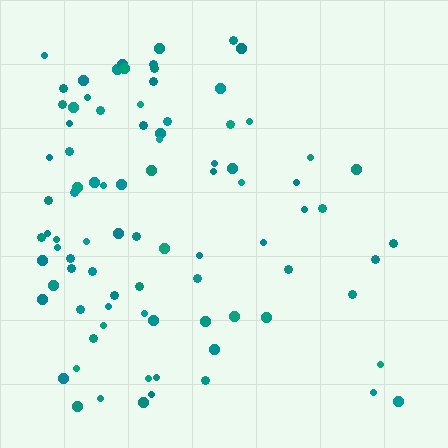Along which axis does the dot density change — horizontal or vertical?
Horizontal.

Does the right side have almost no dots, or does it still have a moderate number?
Still a moderate number, just noticeably fewer than the left.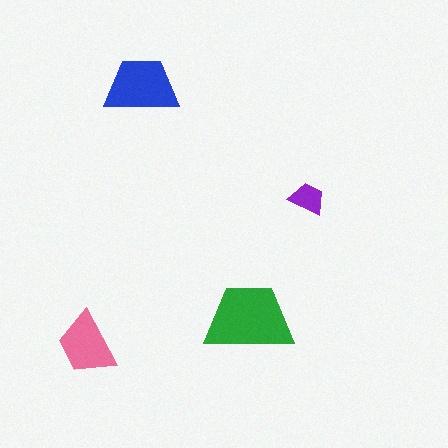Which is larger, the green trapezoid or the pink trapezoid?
The green one.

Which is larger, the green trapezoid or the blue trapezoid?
The green one.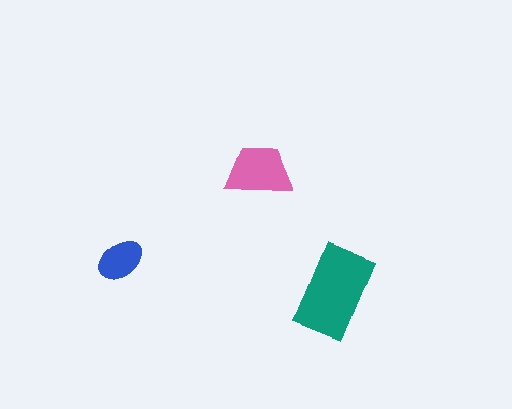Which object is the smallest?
The blue ellipse.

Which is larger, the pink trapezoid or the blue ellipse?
The pink trapezoid.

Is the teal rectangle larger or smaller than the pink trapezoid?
Larger.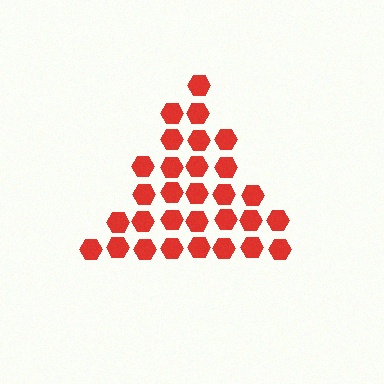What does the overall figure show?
The overall figure shows a triangle.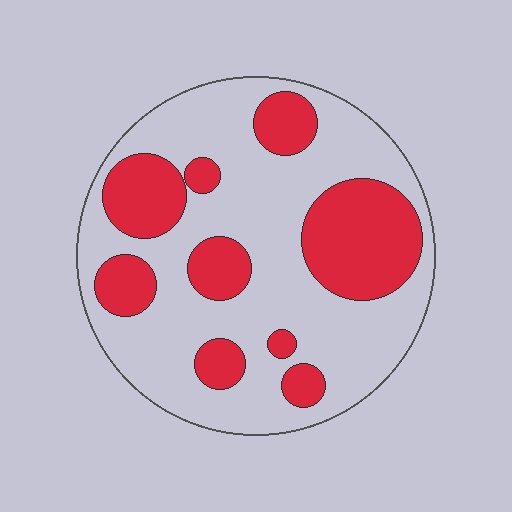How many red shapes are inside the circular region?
9.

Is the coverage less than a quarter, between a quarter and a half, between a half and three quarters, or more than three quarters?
Between a quarter and a half.